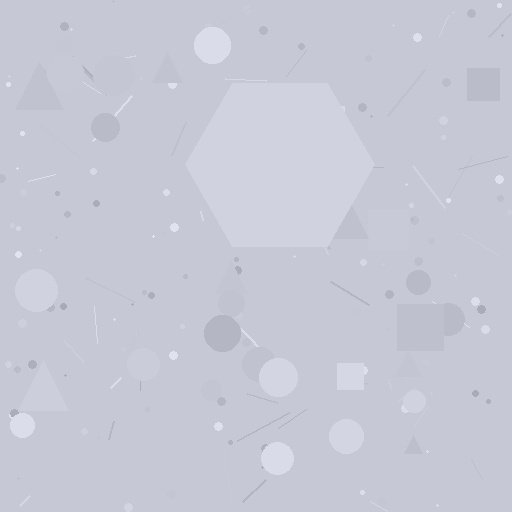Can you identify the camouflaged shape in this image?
The camouflaged shape is a hexagon.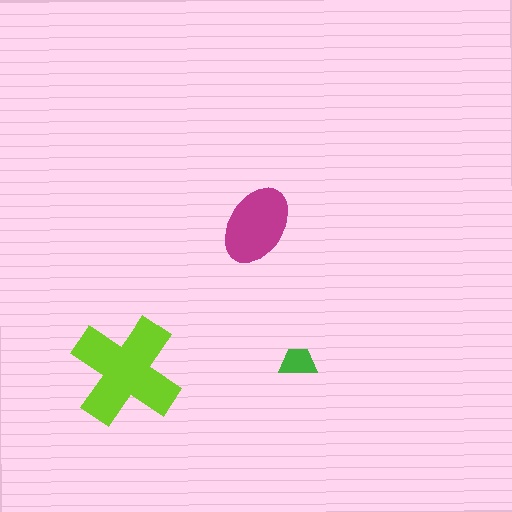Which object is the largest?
The lime cross.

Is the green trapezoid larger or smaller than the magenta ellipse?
Smaller.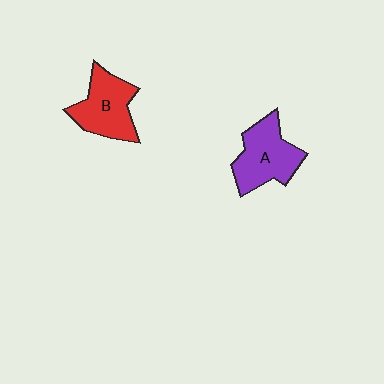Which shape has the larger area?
Shape A (purple).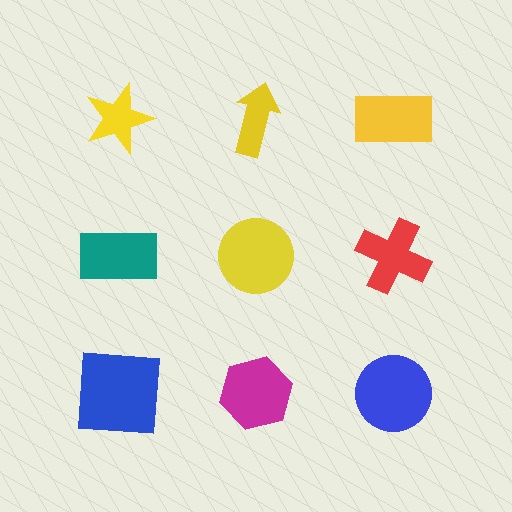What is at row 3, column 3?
A blue circle.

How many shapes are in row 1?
3 shapes.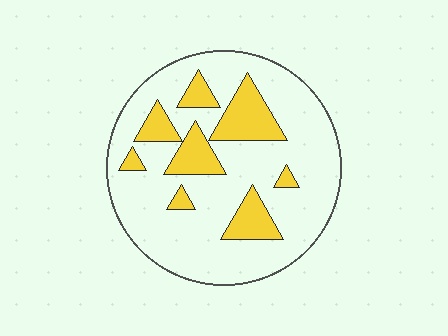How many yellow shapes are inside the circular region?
8.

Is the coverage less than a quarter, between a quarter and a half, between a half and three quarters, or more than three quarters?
Less than a quarter.